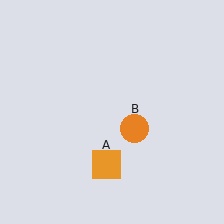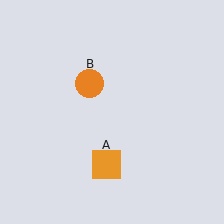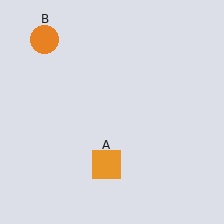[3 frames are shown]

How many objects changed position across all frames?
1 object changed position: orange circle (object B).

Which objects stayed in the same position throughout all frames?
Orange square (object A) remained stationary.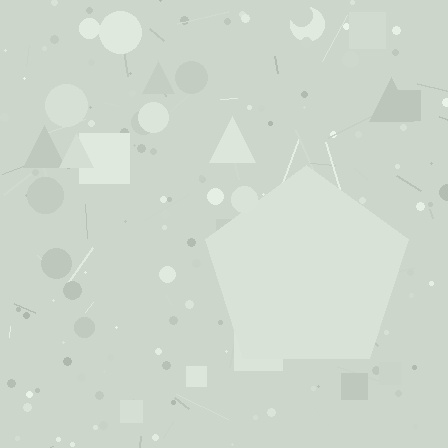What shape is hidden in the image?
A pentagon is hidden in the image.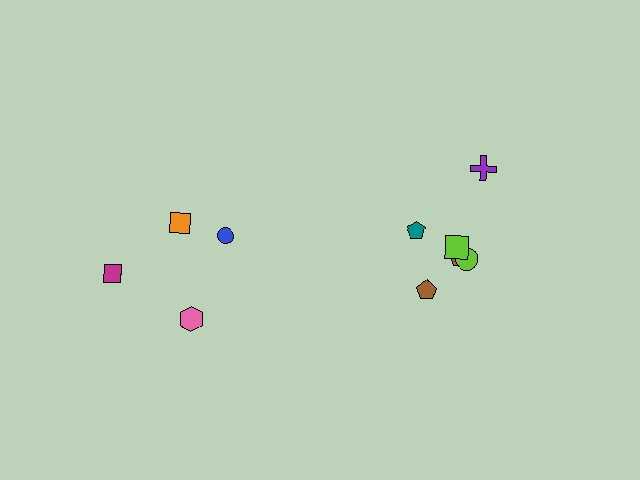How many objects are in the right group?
There are 6 objects.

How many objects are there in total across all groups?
There are 10 objects.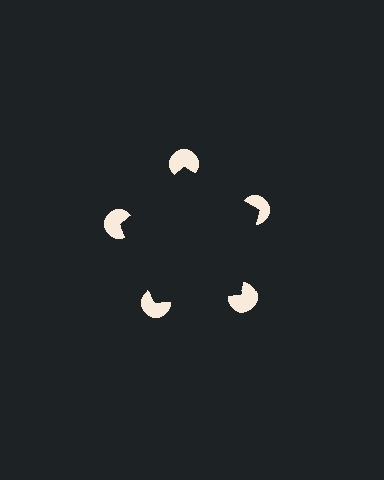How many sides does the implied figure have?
5 sides.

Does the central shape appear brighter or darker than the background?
It typically appears slightly darker than the background, even though no actual brightness change is drawn.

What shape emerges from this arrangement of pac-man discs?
An illusory pentagon — its edges are inferred from the aligned wedge cuts in the pac-man discs, not physically drawn.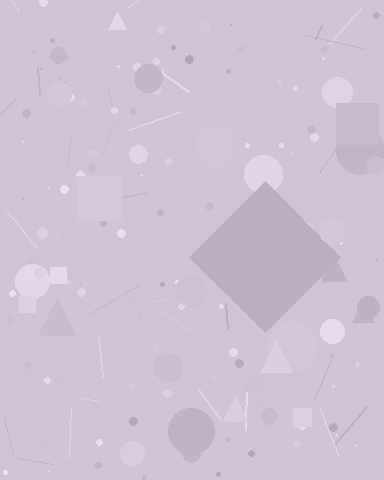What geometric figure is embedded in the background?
A diamond is embedded in the background.